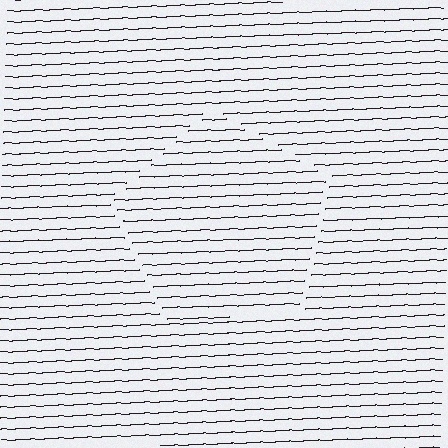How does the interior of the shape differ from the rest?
The interior of the shape contains the same grating, shifted by half a period — the contour is defined by the phase discontinuity where line-ends from the inner and outer gratings abut.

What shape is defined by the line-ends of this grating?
An illusory pentagon. The interior of the shape contains the same grating, shifted by half a period — the contour is defined by the phase discontinuity where line-ends from the inner and outer gratings abut.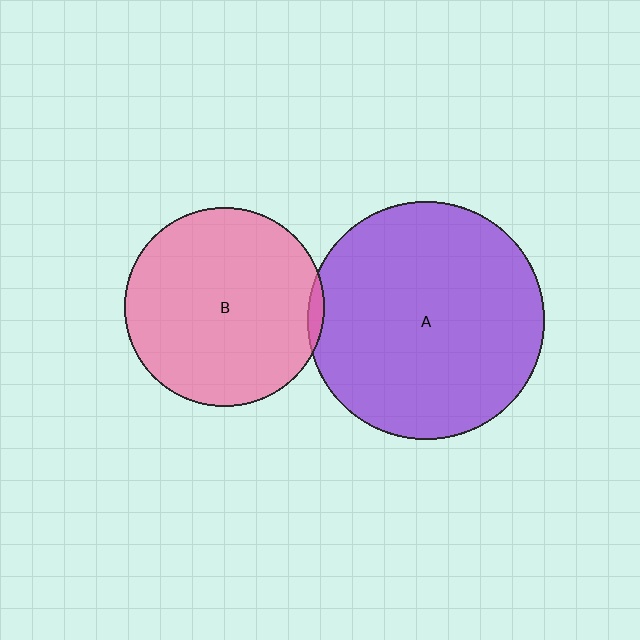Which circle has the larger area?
Circle A (purple).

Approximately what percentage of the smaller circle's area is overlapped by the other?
Approximately 5%.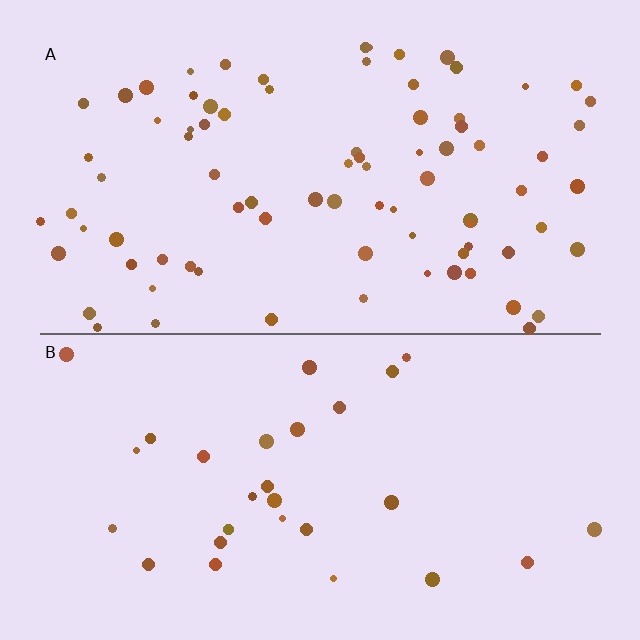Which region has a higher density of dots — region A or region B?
A (the top).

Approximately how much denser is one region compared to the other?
Approximately 2.9× — region A over region B.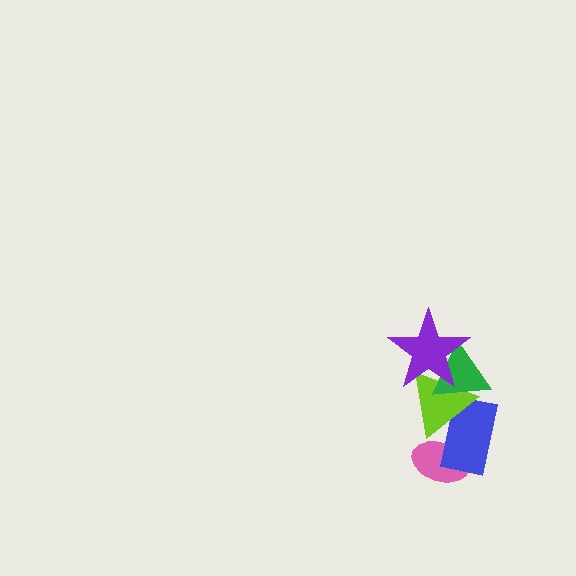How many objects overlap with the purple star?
2 objects overlap with the purple star.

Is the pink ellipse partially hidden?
Yes, it is partially covered by another shape.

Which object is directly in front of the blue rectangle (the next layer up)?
The lime triangle is directly in front of the blue rectangle.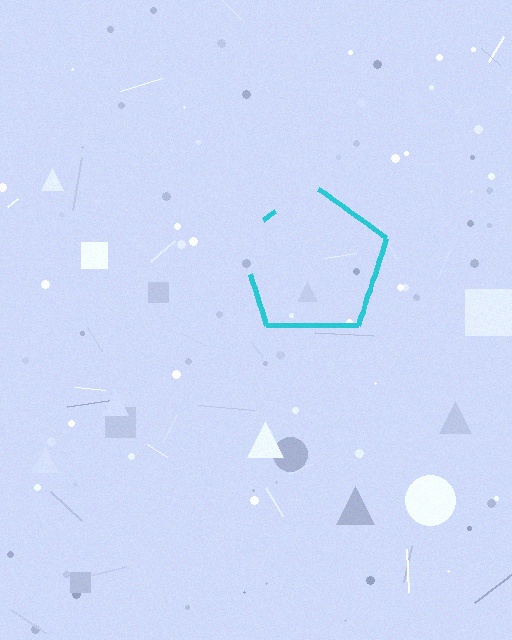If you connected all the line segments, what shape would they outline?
They would outline a pentagon.